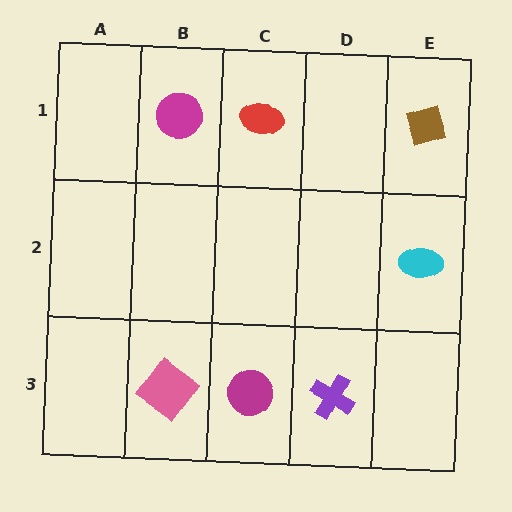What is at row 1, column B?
A magenta circle.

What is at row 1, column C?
A red ellipse.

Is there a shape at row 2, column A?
No, that cell is empty.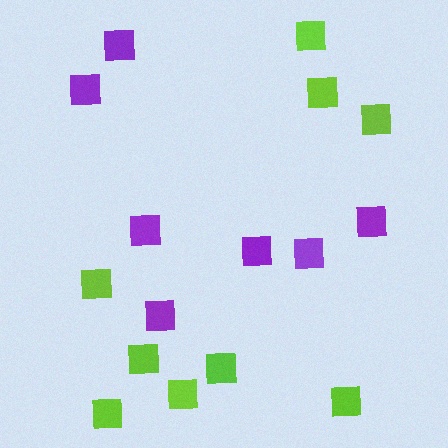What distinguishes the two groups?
There are 2 groups: one group of purple squares (7) and one group of lime squares (9).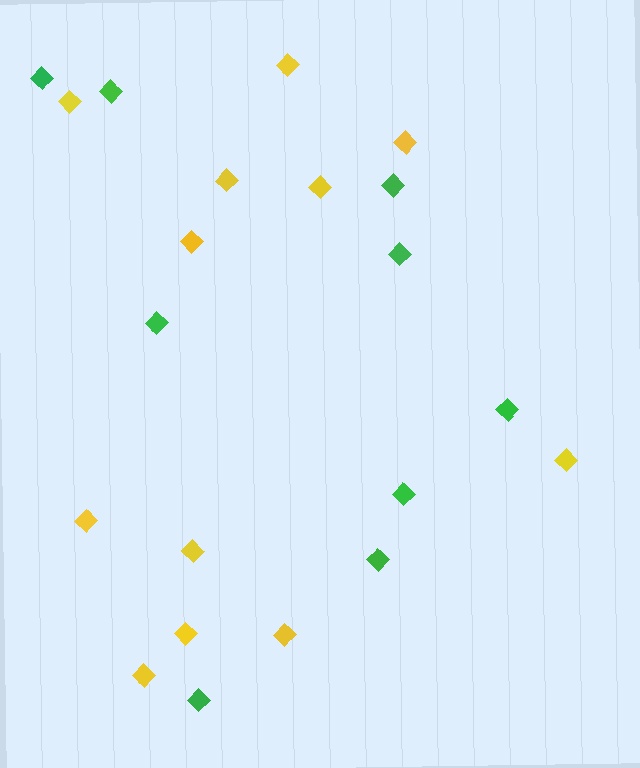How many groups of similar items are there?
There are 2 groups: one group of green diamonds (9) and one group of yellow diamonds (12).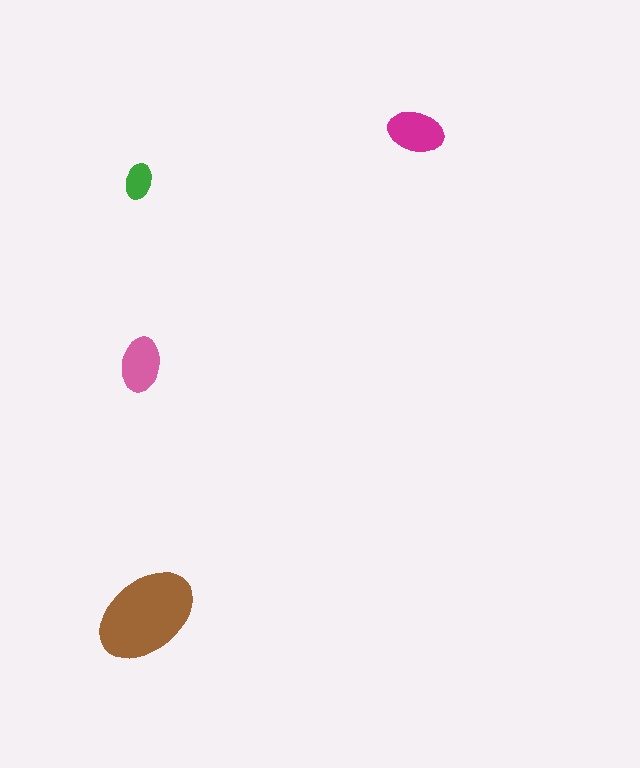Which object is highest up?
The magenta ellipse is topmost.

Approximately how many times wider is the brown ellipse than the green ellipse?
About 3 times wider.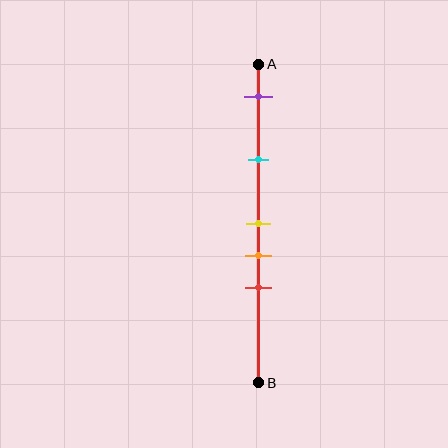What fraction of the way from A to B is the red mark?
The red mark is approximately 70% (0.7) of the way from A to B.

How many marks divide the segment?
There are 5 marks dividing the segment.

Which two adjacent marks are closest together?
The yellow and orange marks are the closest adjacent pair.